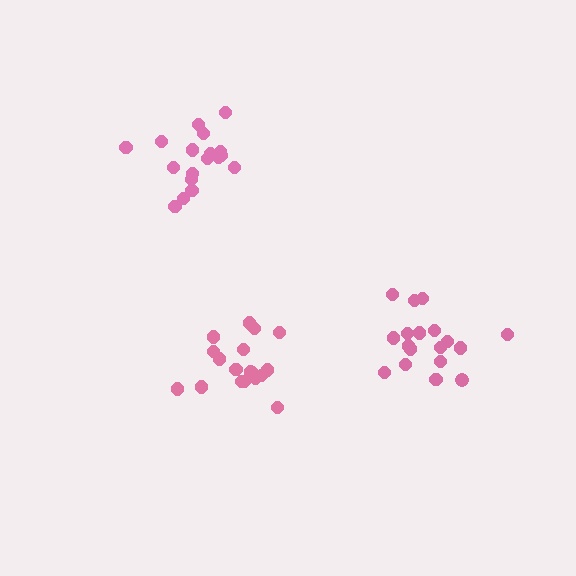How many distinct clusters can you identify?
There are 3 distinct clusters.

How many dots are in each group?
Group 1: 18 dots, Group 2: 18 dots, Group 3: 18 dots (54 total).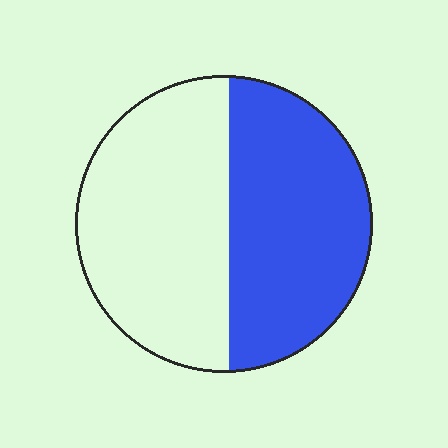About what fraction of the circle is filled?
About one half (1/2).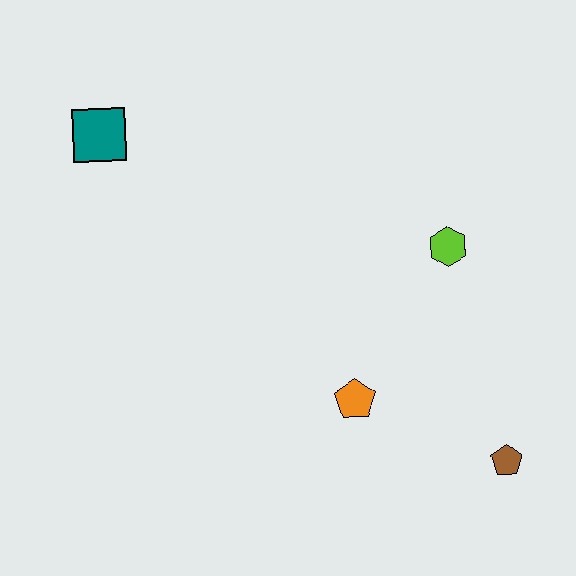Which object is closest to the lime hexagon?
The orange pentagon is closest to the lime hexagon.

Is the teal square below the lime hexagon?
No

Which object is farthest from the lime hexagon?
The teal square is farthest from the lime hexagon.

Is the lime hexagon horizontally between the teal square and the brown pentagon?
Yes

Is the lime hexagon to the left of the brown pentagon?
Yes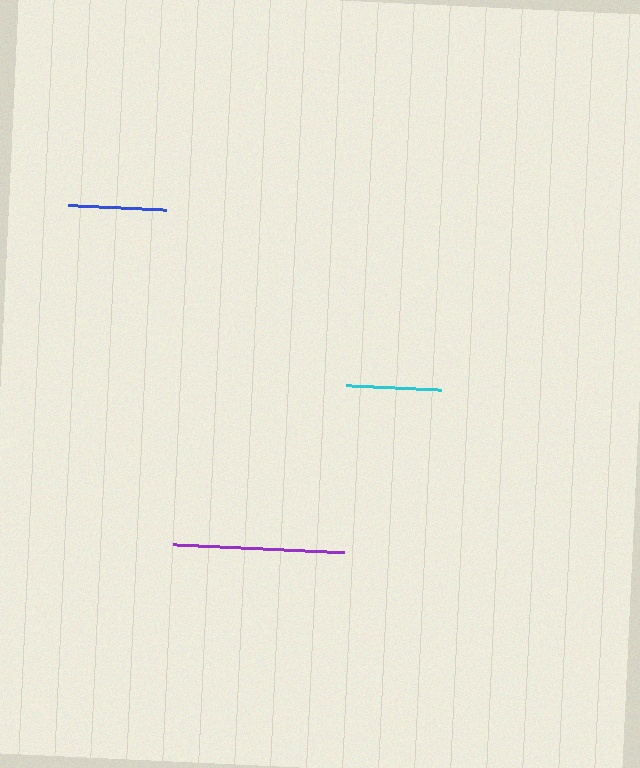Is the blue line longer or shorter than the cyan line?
The blue line is longer than the cyan line.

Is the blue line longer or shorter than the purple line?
The purple line is longer than the blue line.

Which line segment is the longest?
The purple line is the longest at approximately 171 pixels.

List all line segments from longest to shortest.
From longest to shortest: purple, blue, cyan.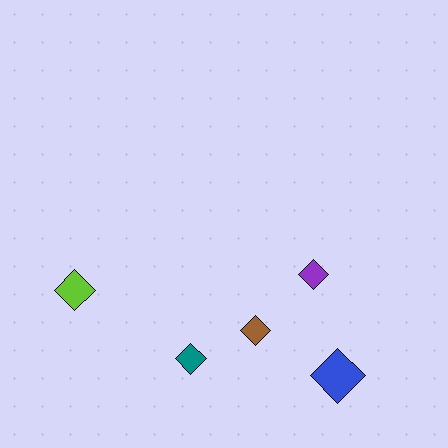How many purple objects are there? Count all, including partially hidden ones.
There is 1 purple object.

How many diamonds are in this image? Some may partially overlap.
There are 5 diamonds.